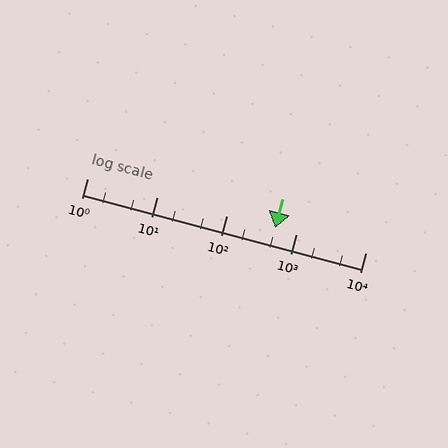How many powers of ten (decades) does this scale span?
The scale spans 4 decades, from 1 to 10000.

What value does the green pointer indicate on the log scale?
The pointer indicates approximately 510.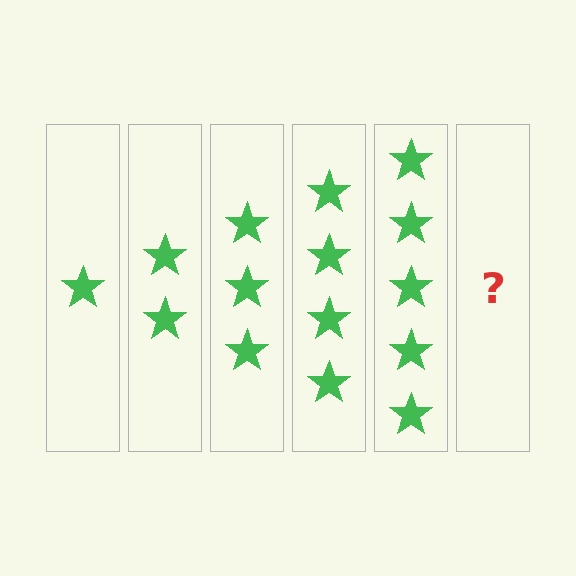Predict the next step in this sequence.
The next step is 6 stars.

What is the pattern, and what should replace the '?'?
The pattern is that each step adds one more star. The '?' should be 6 stars.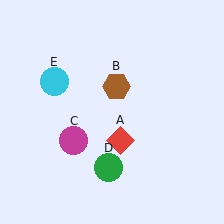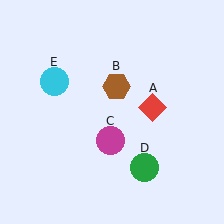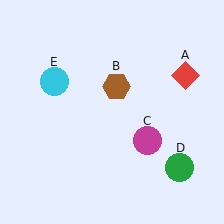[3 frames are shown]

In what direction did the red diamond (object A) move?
The red diamond (object A) moved up and to the right.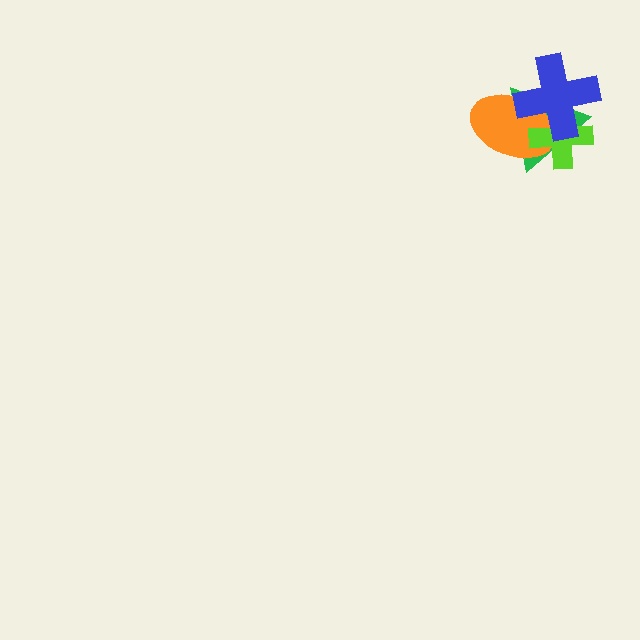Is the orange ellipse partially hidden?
Yes, it is partially covered by another shape.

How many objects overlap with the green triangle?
3 objects overlap with the green triangle.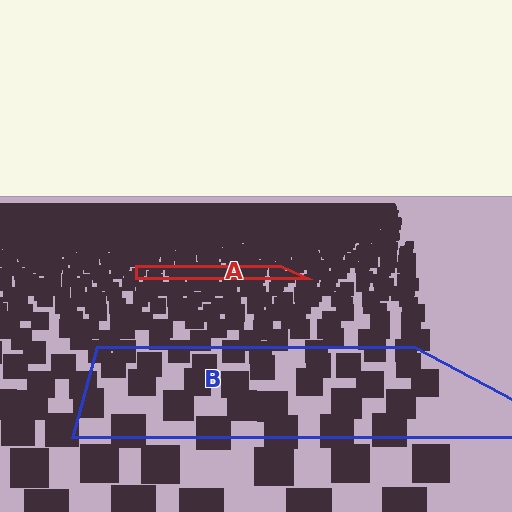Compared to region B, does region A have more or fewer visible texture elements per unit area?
Region A has more texture elements per unit area — they are packed more densely because it is farther away.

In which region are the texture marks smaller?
The texture marks are smaller in region A, because it is farther away.